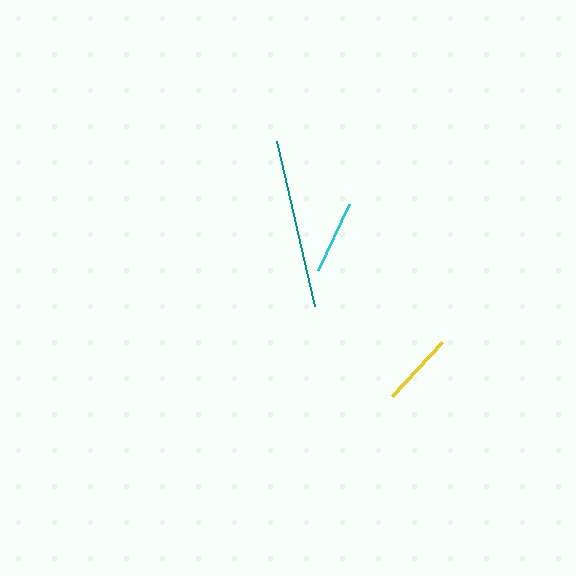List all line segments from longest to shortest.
From longest to shortest: teal, yellow, cyan.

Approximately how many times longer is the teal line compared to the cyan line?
The teal line is approximately 2.3 times the length of the cyan line.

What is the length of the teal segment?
The teal segment is approximately 170 pixels long.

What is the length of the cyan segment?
The cyan segment is approximately 73 pixels long.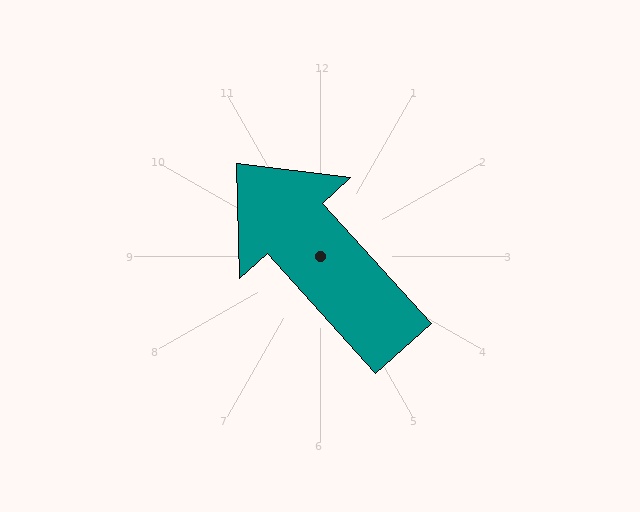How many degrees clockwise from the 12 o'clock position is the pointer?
Approximately 318 degrees.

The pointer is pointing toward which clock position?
Roughly 11 o'clock.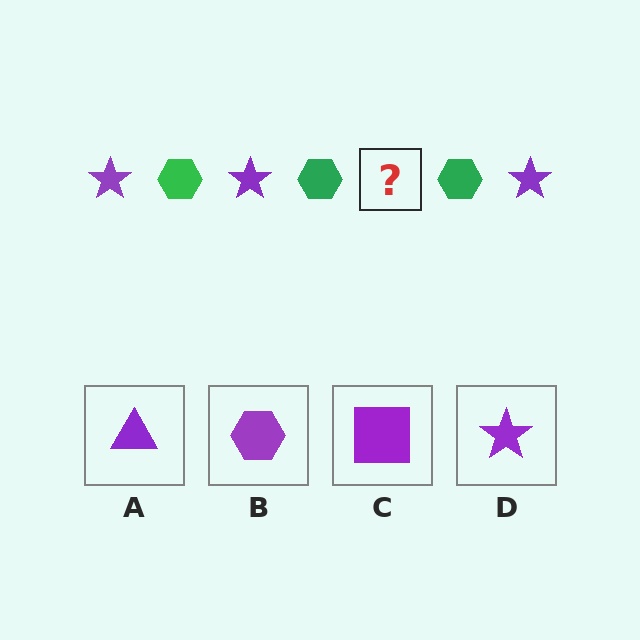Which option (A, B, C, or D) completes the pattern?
D.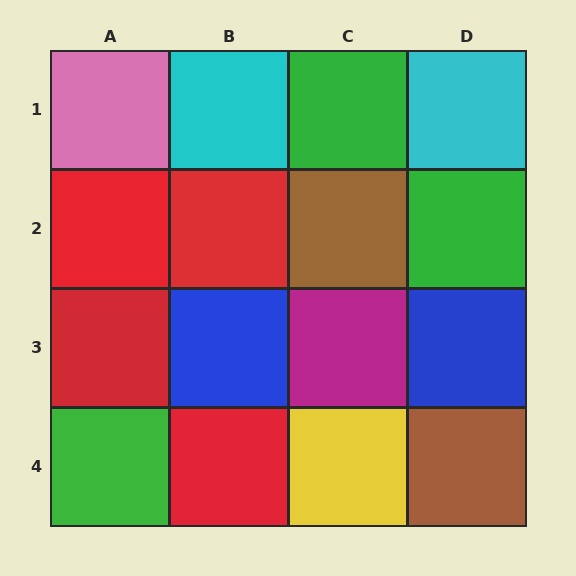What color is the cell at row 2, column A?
Red.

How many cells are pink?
1 cell is pink.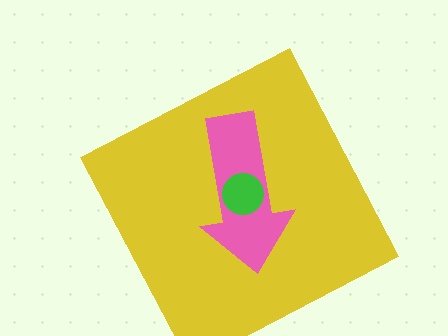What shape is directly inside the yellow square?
The pink arrow.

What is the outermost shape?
The yellow square.